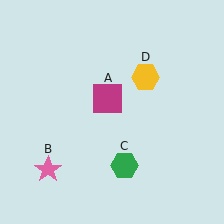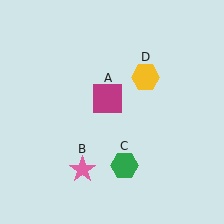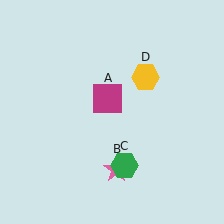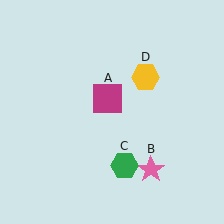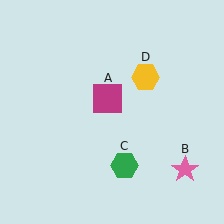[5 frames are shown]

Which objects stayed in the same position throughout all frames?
Magenta square (object A) and green hexagon (object C) and yellow hexagon (object D) remained stationary.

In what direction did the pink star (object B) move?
The pink star (object B) moved right.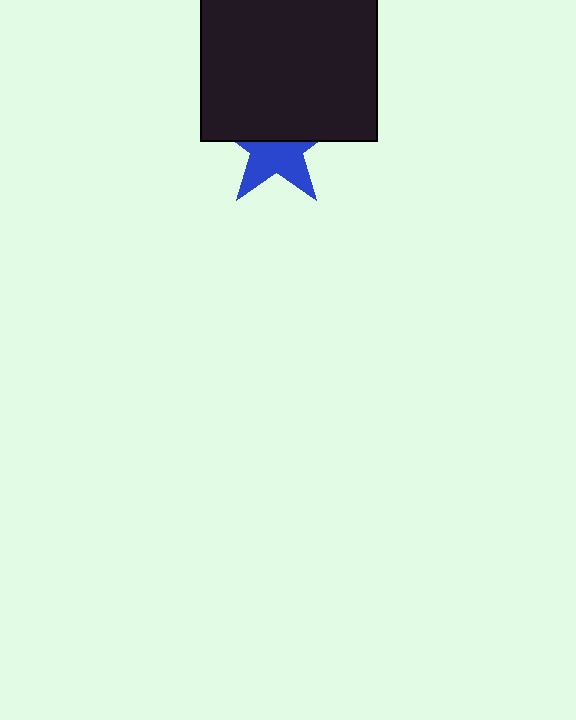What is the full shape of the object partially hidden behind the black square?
The partially hidden object is a blue star.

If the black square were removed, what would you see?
You would see the complete blue star.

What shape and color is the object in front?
The object in front is a black square.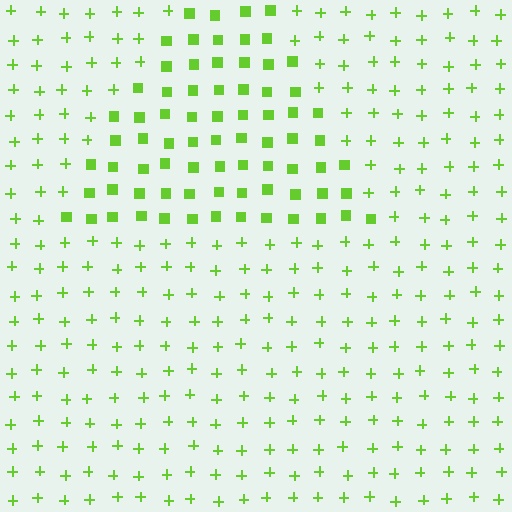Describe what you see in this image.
The image is filled with small lime elements arranged in a uniform grid. A triangle-shaped region contains squares, while the surrounding area contains plus signs. The boundary is defined purely by the change in element shape.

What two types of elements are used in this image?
The image uses squares inside the triangle region and plus signs outside it.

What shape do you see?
I see a triangle.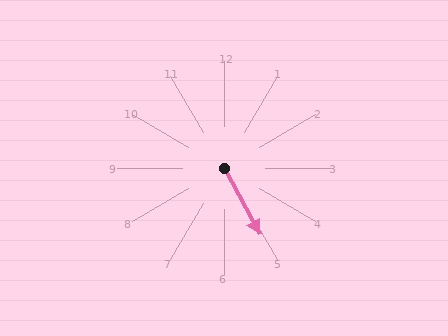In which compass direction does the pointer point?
Southeast.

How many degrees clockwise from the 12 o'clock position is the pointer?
Approximately 152 degrees.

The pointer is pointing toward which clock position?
Roughly 5 o'clock.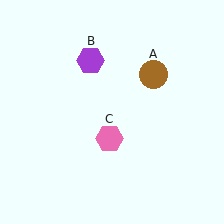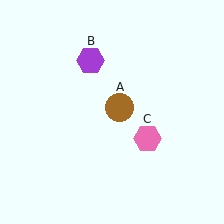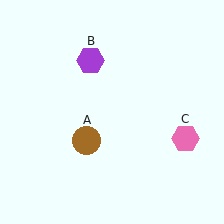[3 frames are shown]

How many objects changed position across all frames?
2 objects changed position: brown circle (object A), pink hexagon (object C).